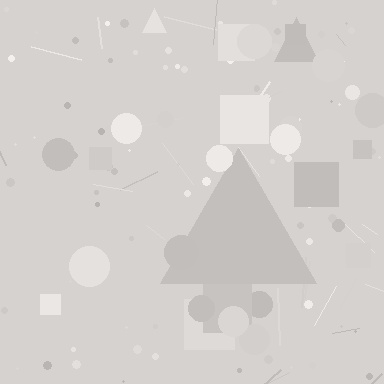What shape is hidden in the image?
A triangle is hidden in the image.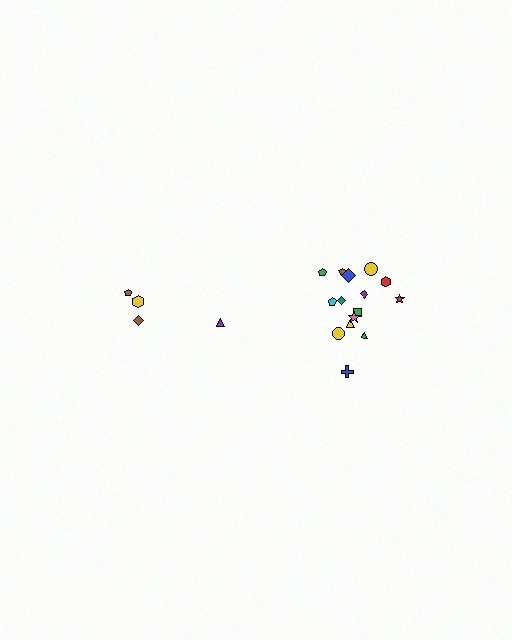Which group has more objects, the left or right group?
The right group.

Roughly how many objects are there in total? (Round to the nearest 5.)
Roughly 20 objects in total.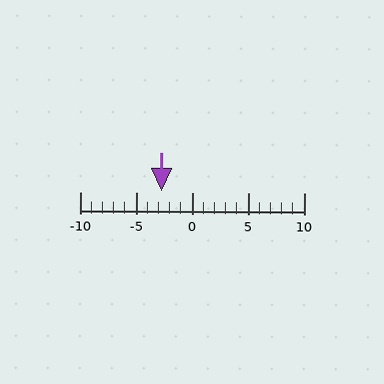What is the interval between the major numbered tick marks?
The major tick marks are spaced 5 units apart.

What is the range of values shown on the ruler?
The ruler shows values from -10 to 10.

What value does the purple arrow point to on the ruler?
The purple arrow points to approximately -3.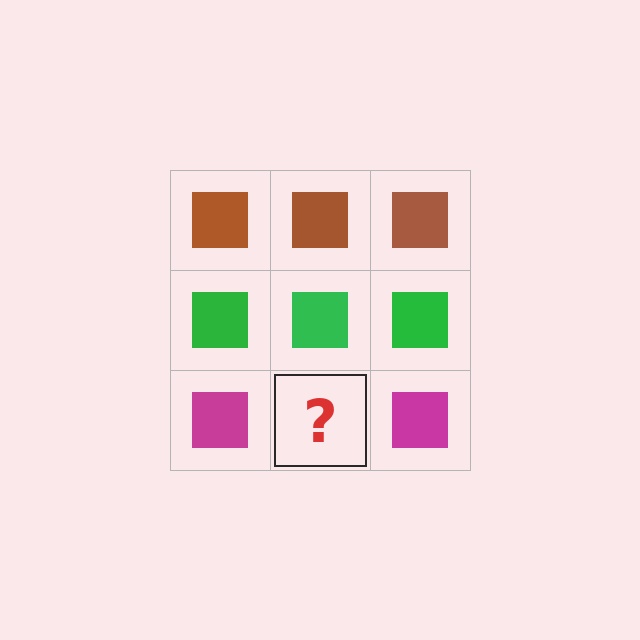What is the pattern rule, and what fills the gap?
The rule is that each row has a consistent color. The gap should be filled with a magenta square.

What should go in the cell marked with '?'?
The missing cell should contain a magenta square.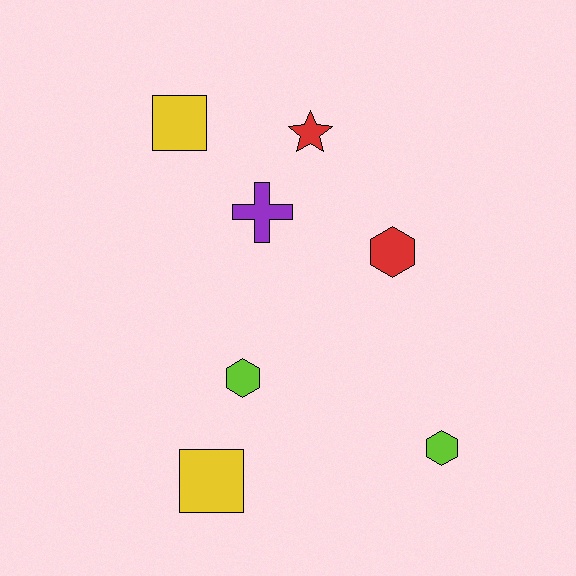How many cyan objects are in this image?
There are no cyan objects.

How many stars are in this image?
There is 1 star.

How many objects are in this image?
There are 7 objects.